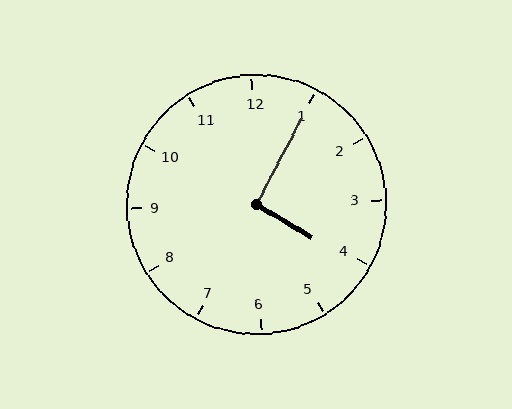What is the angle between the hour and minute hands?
Approximately 92 degrees.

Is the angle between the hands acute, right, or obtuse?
It is right.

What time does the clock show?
4:05.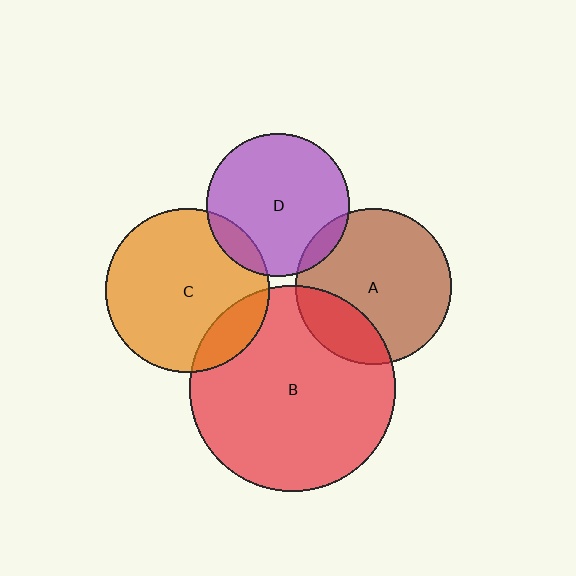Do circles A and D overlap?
Yes.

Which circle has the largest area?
Circle B (red).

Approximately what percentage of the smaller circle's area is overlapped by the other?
Approximately 10%.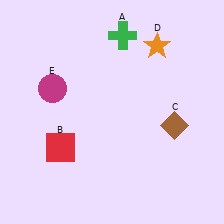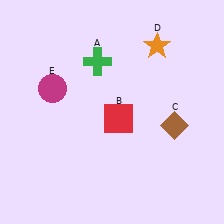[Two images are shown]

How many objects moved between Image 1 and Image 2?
2 objects moved between the two images.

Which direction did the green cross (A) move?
The green cross (A) moved down.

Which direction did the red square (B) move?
The red square (B) moved right.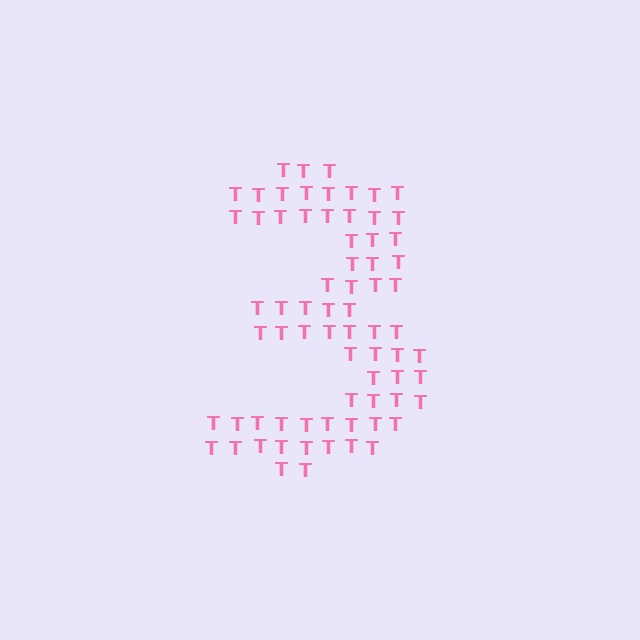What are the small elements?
The small elements are letter T's.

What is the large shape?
The large shape is the digit 3.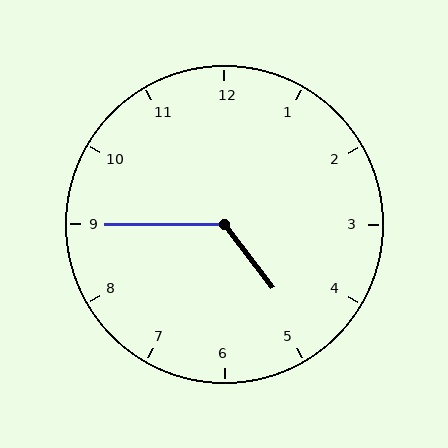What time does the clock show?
4:45.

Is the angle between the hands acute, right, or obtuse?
It is obtuse.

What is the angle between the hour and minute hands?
Approximately 128 degrees.